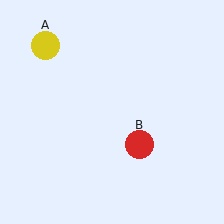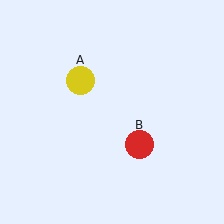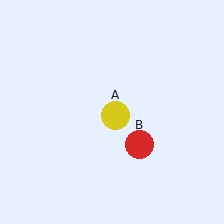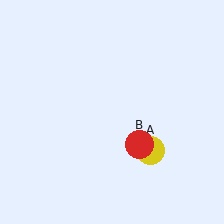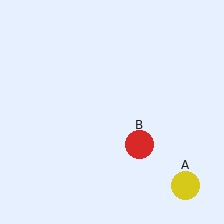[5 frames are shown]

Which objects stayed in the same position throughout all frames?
Red circle (object B) remained stationary.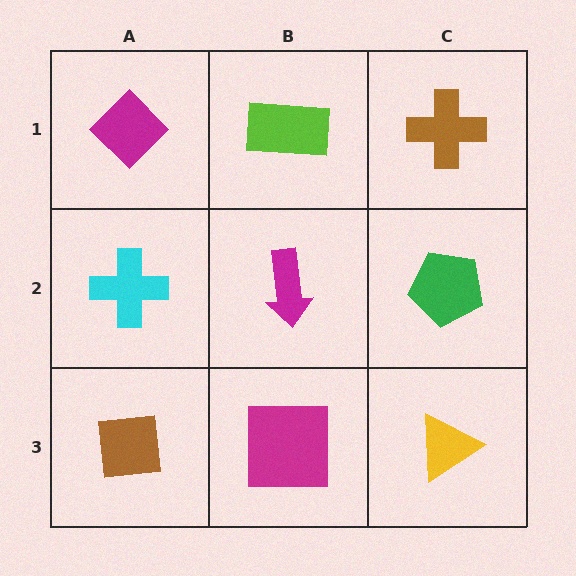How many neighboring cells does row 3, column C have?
2.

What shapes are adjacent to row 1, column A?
A cyan cross (row 2, column A), a lime rectangle (row 1, column B).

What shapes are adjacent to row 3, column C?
A green pentagon (row 2, column C), a magenta square (row 3, column B).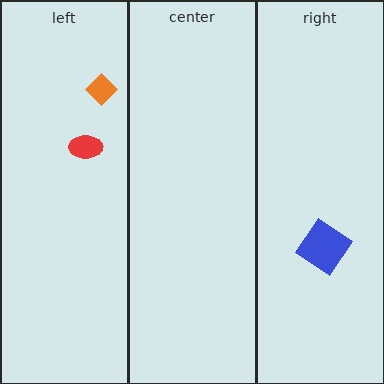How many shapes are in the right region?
1.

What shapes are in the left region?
The red ellipse, the orange diamond.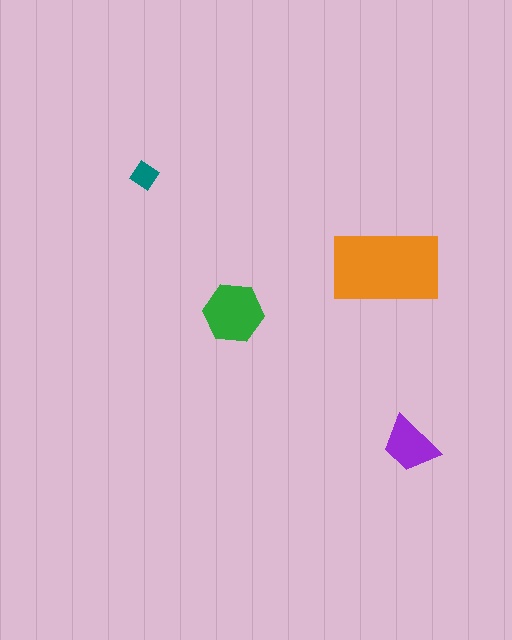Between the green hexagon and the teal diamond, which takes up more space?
The green hexagon.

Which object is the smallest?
The teal diamond.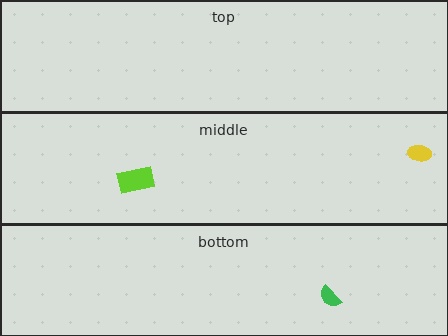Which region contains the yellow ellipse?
The middle region.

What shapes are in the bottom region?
The green semicircle.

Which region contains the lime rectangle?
The middle region.